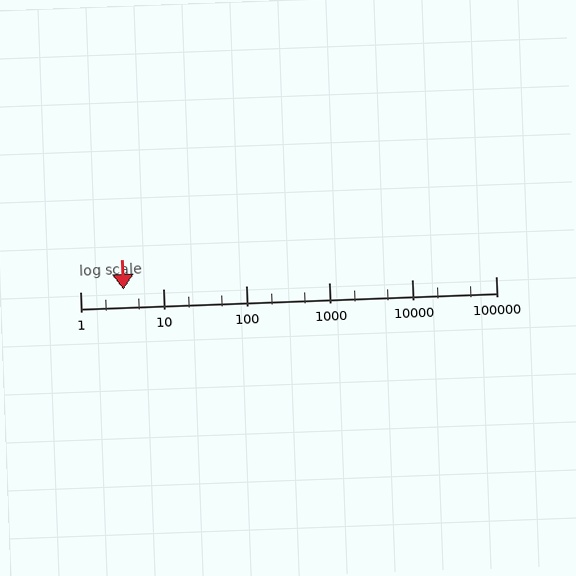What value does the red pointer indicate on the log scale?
The pointer indicates approximately 3.3.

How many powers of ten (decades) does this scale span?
The scale spans 5 decades, from 1 to 100000.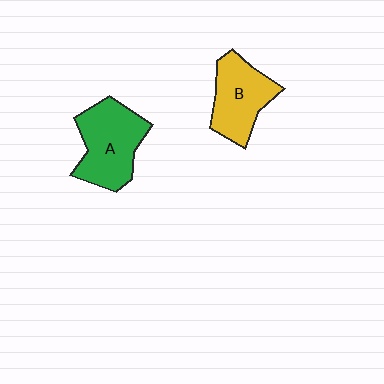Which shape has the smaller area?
Shape B (yellow).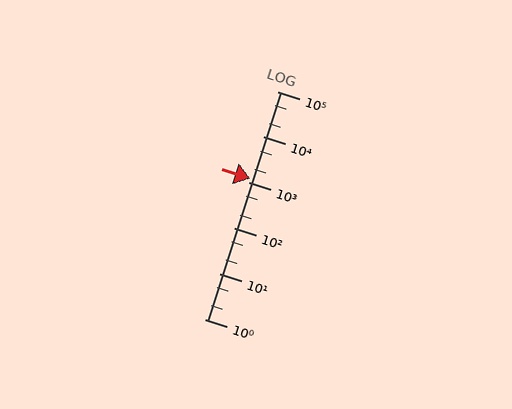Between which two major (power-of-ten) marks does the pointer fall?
The pointer is between 1000 and 10000.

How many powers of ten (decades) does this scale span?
The scale spans 5 decades, from 1 to 100000.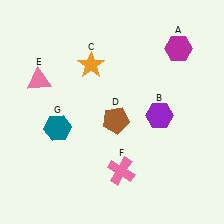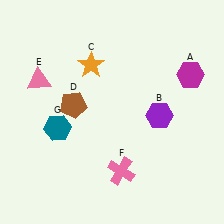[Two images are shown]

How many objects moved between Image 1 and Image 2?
2 objects moved between the two images.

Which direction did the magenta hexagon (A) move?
The magenta hexagon (A) moved down.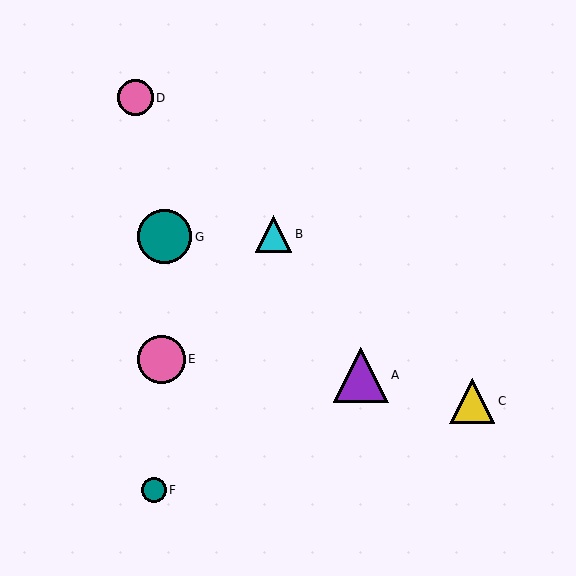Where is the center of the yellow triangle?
The center of the yellow triangle is at (472, 401).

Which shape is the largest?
The purple triangle (labeled A) is the largest.